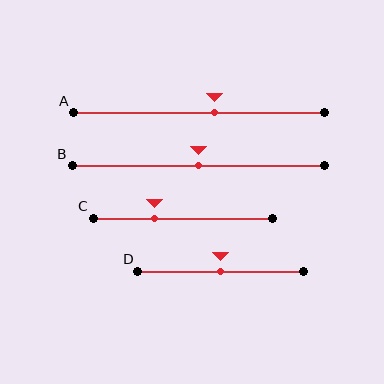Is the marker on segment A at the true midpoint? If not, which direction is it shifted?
No, the marker on segment A is shifted to the right by about 6% of the segment length.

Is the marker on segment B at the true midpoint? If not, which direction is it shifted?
Yes, the marker on segment B is at the true midpoint.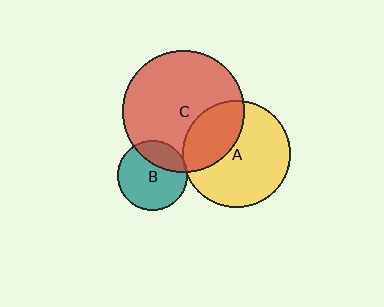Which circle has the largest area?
Circle C (red).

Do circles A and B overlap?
Yes.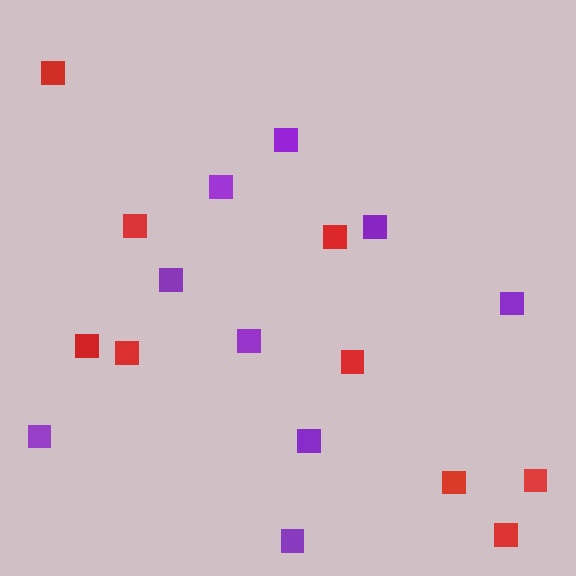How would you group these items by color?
There are 2 groups: one group of red squares (9) and one group of purple squares (9).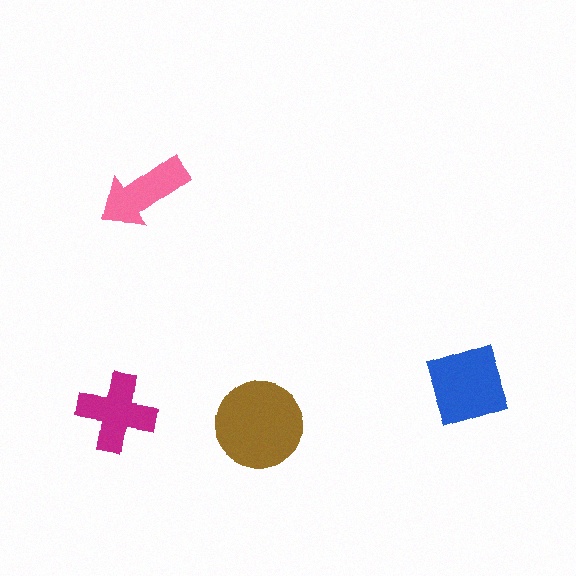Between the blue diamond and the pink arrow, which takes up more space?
The blue diamond.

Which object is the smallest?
The pink arrow.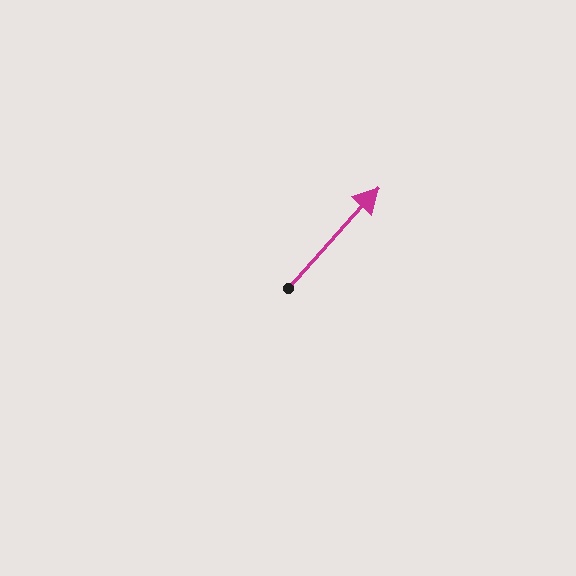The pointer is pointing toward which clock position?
Roughly 1 o'clock.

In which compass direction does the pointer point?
Northeast.